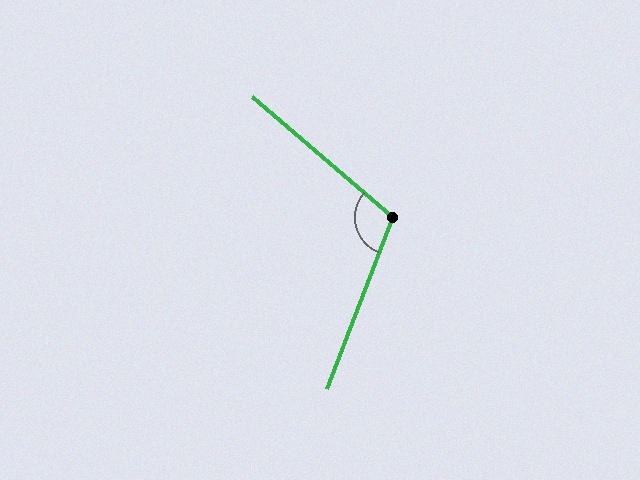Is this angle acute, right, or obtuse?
It is obtuse.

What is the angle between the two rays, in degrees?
Approximately 110 degrees.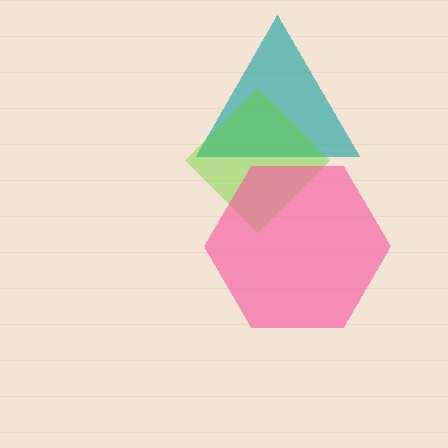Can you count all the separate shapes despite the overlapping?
Yes, there are 3 separate shapes.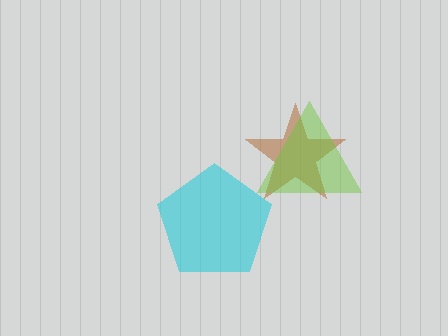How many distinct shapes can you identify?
There are 3 distinct shapes: a brown star, a lime triangle, a cyan pentagon.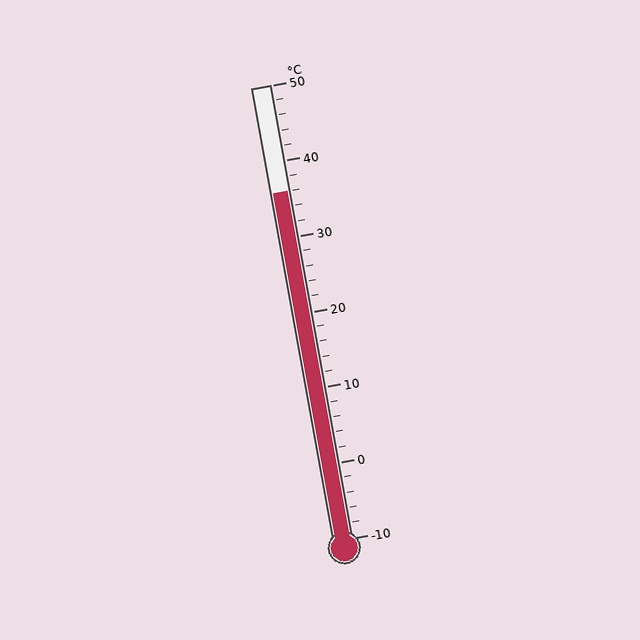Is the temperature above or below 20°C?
The temperature is above 20°C.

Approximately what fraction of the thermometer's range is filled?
The thermometer is filled to approximately 75% of its range.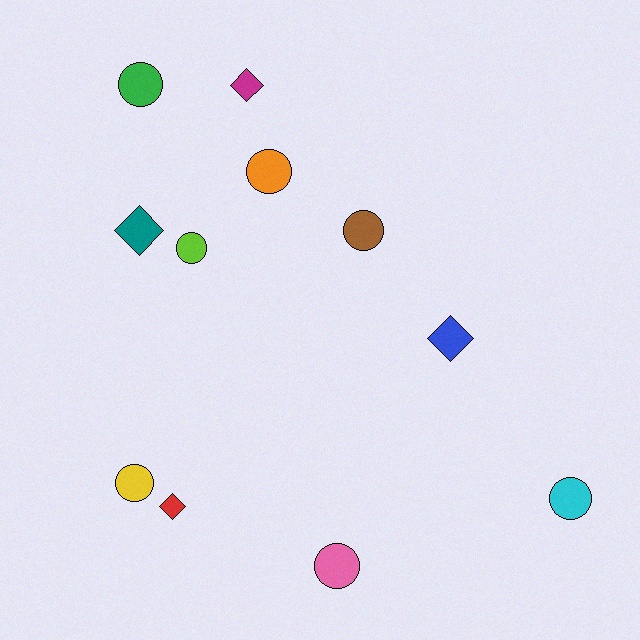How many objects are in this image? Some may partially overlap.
There are 11 objects.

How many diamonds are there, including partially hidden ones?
There are 4 diamonds.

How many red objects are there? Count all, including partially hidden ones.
There is 1 red object.